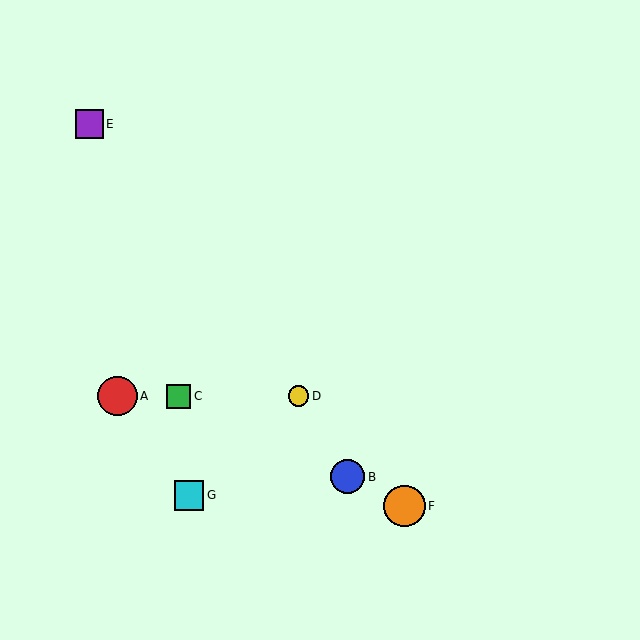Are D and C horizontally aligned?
Yes, both are at y≈396.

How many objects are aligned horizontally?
3 objects (A, C, D) are aligned horizontally.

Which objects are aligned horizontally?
Objects A, C, D are aligned horizontally.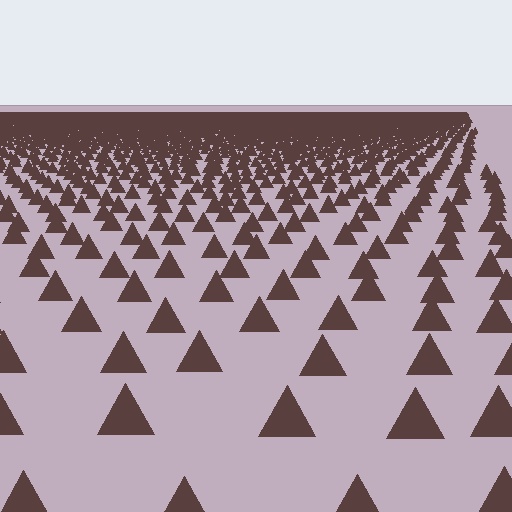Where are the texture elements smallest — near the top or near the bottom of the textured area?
Near the top.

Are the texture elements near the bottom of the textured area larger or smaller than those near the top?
Larger. Near the bottom, elements are closer to the viewer and appear at a bigger on-screen size.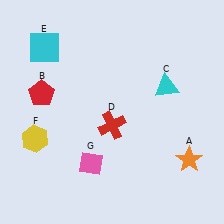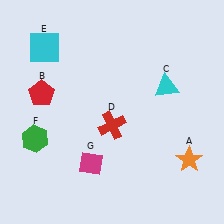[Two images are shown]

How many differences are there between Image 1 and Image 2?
There are 2 differences between the two images.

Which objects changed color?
F changed from yellow to green. G changed from pink to magenta.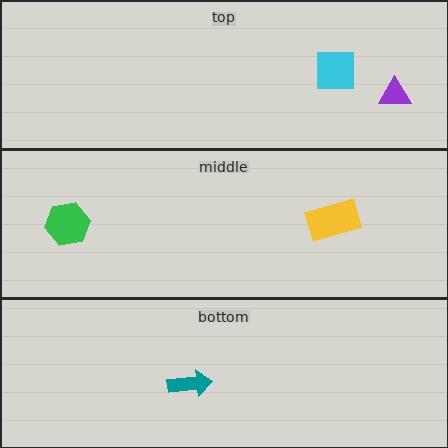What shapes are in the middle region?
The yellow rectangle, the green hexagon.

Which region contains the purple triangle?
The top region.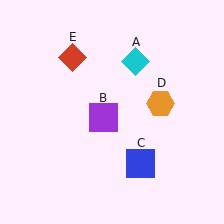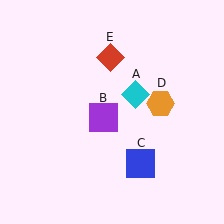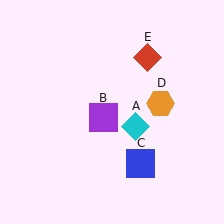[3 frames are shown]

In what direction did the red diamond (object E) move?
The red diamond (object E) moved right.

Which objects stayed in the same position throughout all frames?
Purple square (object B) and blue square (object C) and orange hexagon (object D) remained stationary.